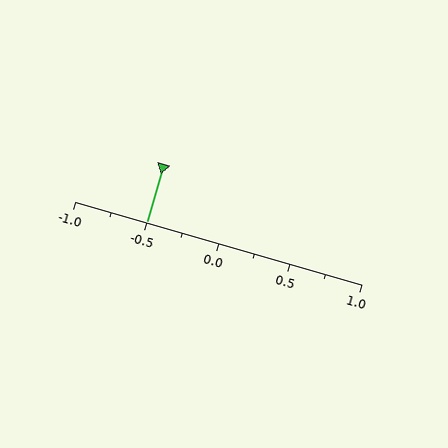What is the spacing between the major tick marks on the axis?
The major ticks are spaced 0.5 apart.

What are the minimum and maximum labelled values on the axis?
The axis runs from -1.0 to 1.0.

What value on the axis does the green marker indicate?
The marker indicates approximately -0.5.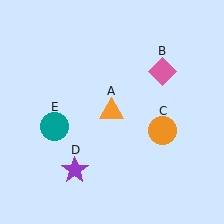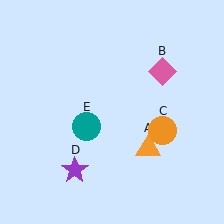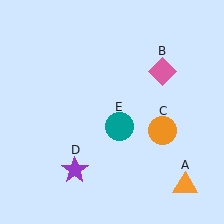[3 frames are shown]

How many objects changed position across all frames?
2 objects changed position: orange triangle (object A), teal circle (object E).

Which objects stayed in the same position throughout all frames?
Pink diamond (object B) and orange circle (object C) and purple star (object D) remained stationary.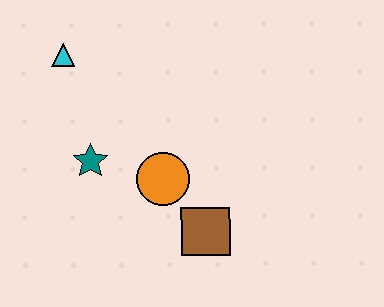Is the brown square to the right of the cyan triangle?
Yes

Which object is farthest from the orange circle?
The cyan triangle is farthest from the orange circle.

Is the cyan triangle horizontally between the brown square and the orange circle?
No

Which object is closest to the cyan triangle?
The teal star is closest to the cyan triangle.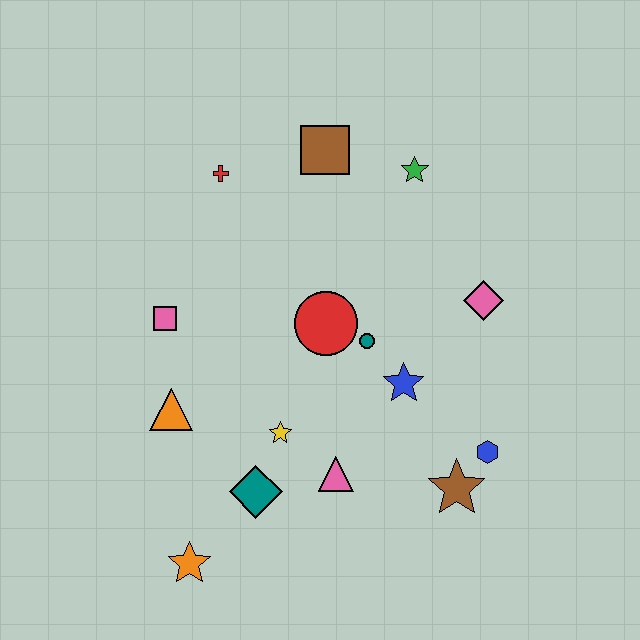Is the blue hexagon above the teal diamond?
Yes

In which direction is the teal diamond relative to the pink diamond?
The teal diamond is to the left of the pink diamond.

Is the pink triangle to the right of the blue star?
No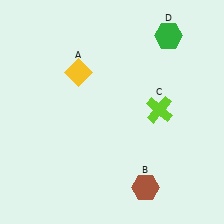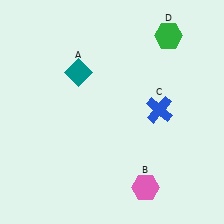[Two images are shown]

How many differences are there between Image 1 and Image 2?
There are 3 differences between the two images.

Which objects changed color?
A changed from yellow to teal. B changed from brown to pink. C changed from lime to blue.